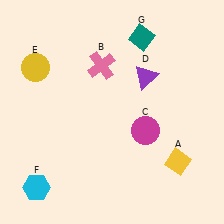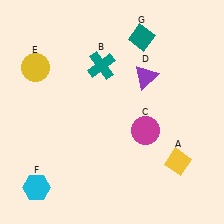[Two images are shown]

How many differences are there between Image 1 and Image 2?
There is 1 difference between the two images.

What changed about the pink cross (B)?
In Image 1, B is pink. In Image 2, it changed to teal.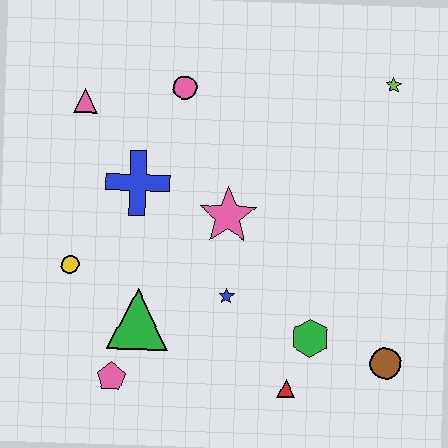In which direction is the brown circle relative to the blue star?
The brown circle is to the right of the blue star.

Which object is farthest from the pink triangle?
The brown circle is farthest from the pink triangle.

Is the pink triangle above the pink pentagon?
Yes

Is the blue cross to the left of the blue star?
Yes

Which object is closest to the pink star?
The blue star is closest to the pink star.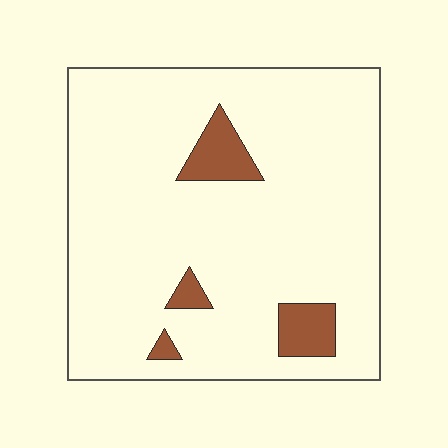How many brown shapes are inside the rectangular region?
4.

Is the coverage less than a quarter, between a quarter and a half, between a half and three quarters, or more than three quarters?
Less than a quarter.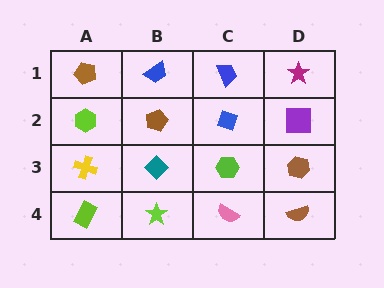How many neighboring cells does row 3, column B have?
4.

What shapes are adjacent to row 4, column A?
A yellow cross (row 3, column A), a lime star (row 4, column B).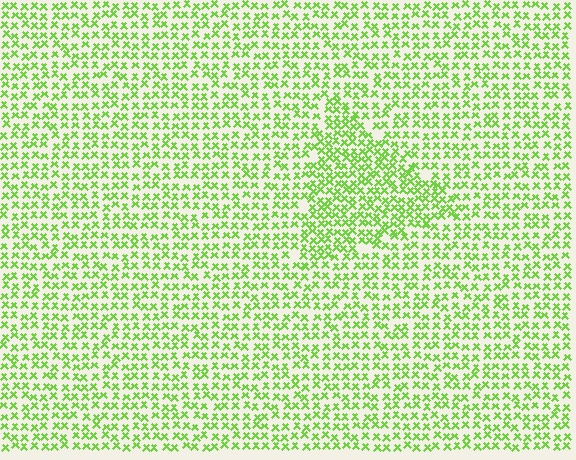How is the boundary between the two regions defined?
The boundary is defined by a change in element density (approximately 1.5x ratio). All elements are the same color, size, and shape.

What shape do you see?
I see a triangle.